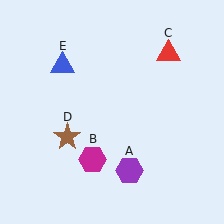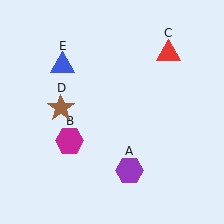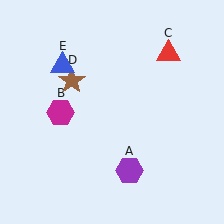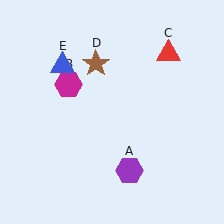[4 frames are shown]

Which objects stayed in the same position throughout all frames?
Purple hexagon (object A) and red triangle (object C) and blue triangle (object E) remained stationary.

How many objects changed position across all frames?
2 objects changed position: magenta hexagon (object B), brown star (object D).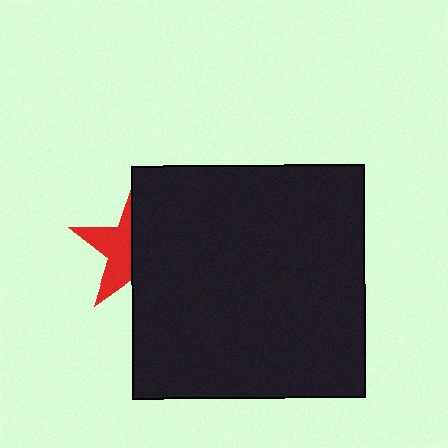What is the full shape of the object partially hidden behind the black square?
The partially hidden object is a red star.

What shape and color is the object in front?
The object in front is a black square.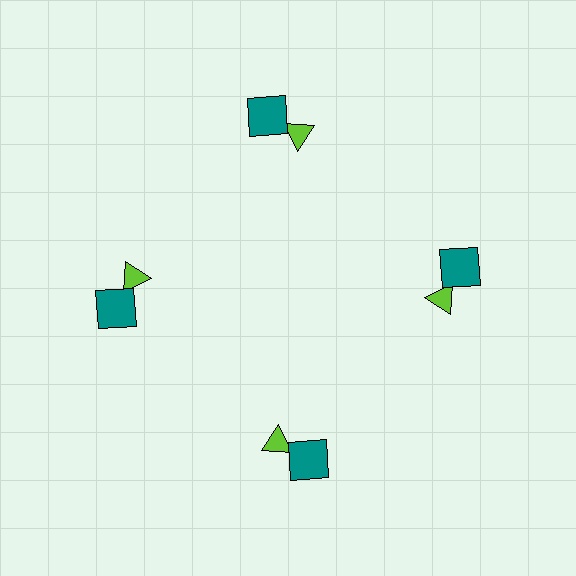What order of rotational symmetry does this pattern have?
This pattern has 4-fold rotational symmetry.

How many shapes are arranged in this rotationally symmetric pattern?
There are 8 shapes, arranged in 4 groups of 2.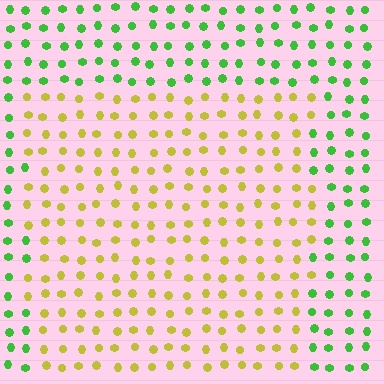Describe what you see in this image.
The image is filled with small green elements in a uniform arrangement. A rectangle-shaped region is visible where the elements are tinted to a slightly different hue, forming a subtle color boundary.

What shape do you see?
I see a rectangle.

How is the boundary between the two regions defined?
The boundary is defined purely by a slight shift in hue (about 59 degrees). Spacing, size, and orientation are identical on both sides.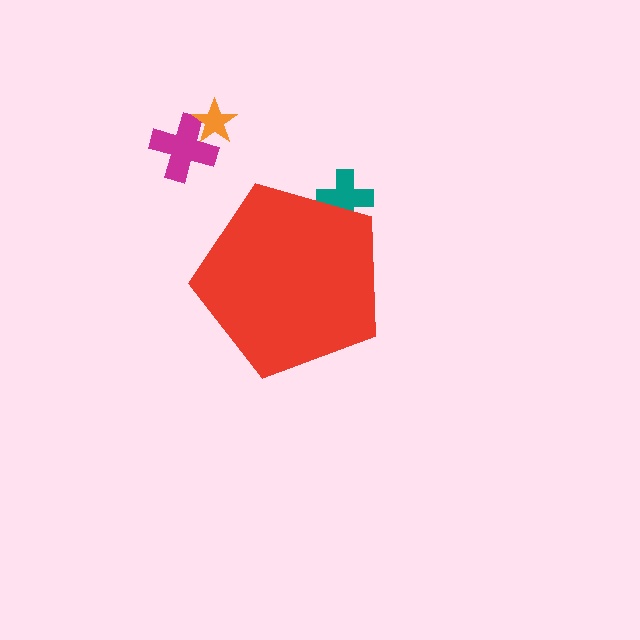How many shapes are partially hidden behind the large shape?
1 shape is partially hidden.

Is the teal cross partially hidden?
Yes, the teal cross is partially hidden behind the red pentagon.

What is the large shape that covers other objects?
A red pentagon.